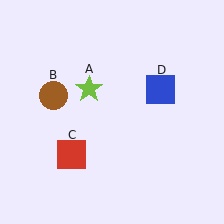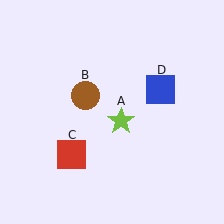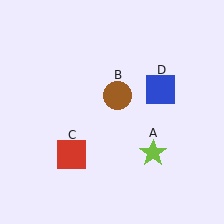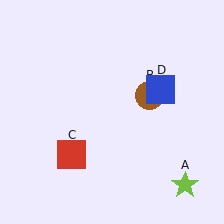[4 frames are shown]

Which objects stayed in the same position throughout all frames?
Red square (object C) and blue square (object D) remained stationary.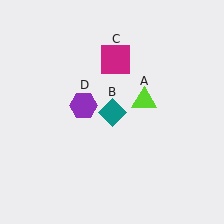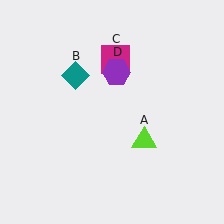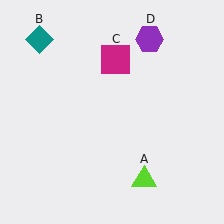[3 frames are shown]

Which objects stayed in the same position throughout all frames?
Magenta square (object C) remained stationary.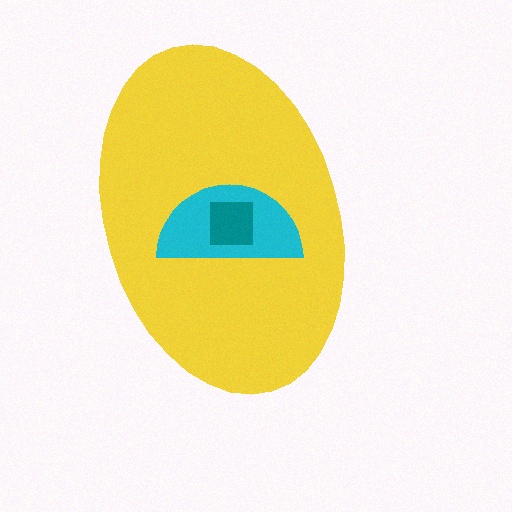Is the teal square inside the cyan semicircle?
Yes.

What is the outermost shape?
The yellow ellipse.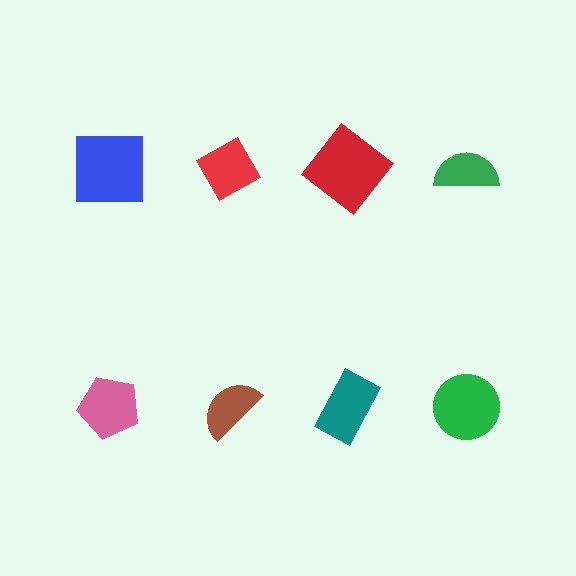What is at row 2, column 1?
A pink pentagon.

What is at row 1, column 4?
A green semicircle.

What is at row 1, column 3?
A red diamond.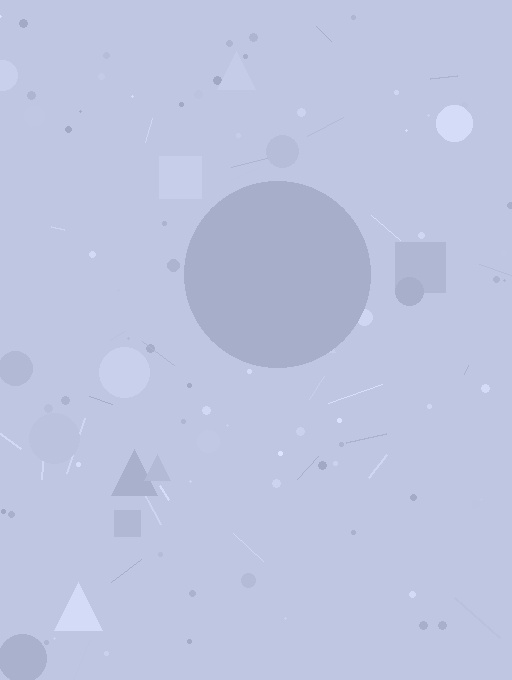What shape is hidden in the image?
A circle is hidden in the image.